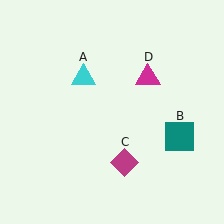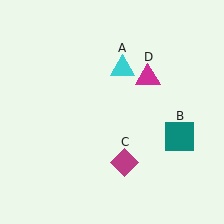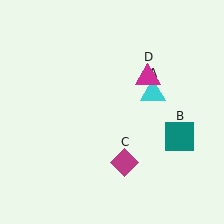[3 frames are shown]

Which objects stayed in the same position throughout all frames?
Teal square (object B) and magenta diamond (object C) and magenta triangle (object D) remained stationary.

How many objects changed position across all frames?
1 object changed position: cyan triangle (object A).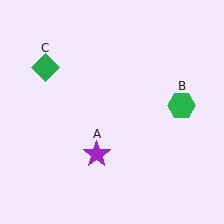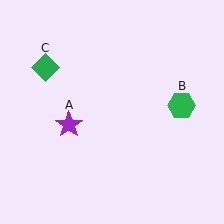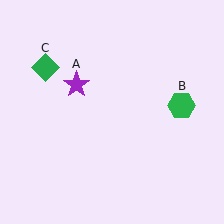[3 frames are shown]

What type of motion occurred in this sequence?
The purple star (object A) rotated clockwise around the center of the scene.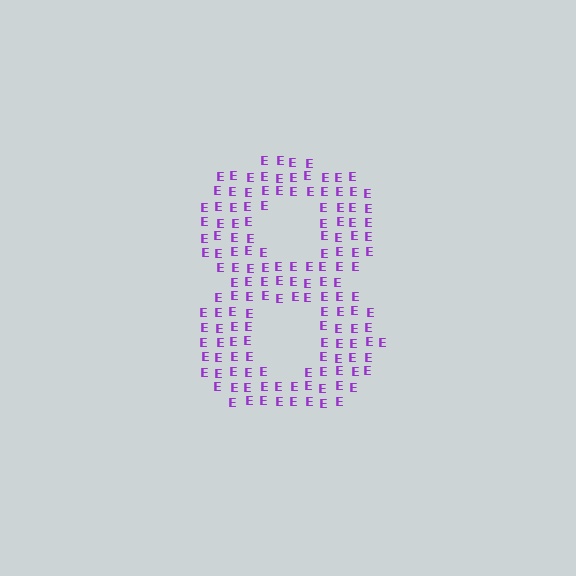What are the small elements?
The small elements are letter E's.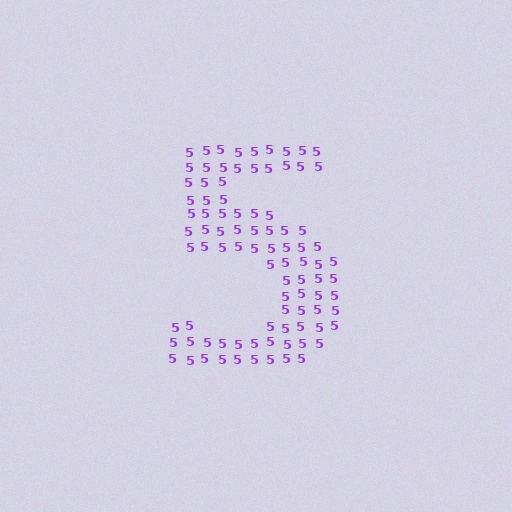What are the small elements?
The small elements are digit 5's.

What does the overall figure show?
The overall figure shows the digit 5.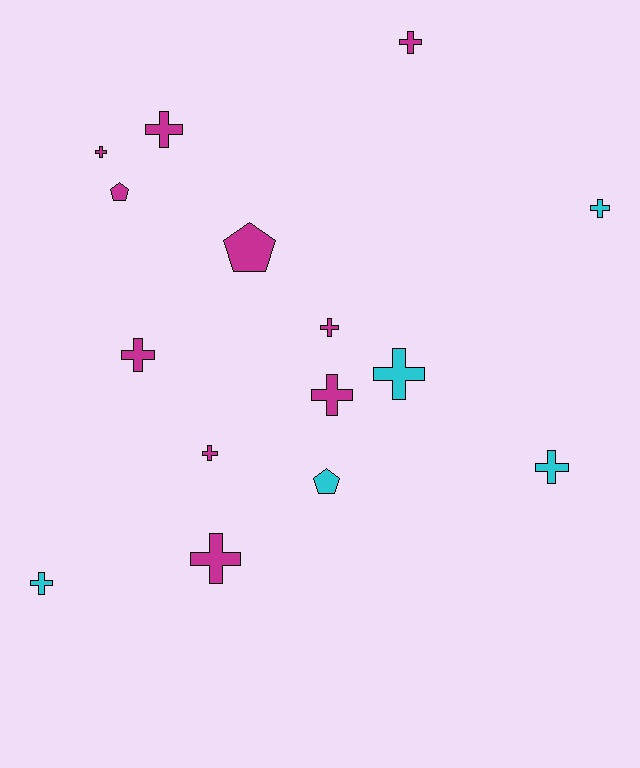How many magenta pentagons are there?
There are 2 magenta pentagons.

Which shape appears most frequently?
Cross, with 12 objects.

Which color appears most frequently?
Magenta, with 10 objects.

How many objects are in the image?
There are 15 objects.